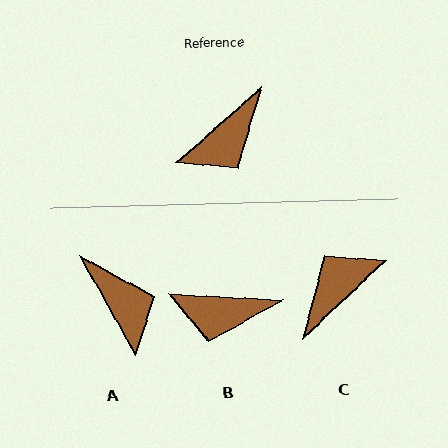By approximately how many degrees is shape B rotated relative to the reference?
Approximately 45 degrees clockwise.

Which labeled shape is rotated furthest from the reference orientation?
C, about 178 degrees away.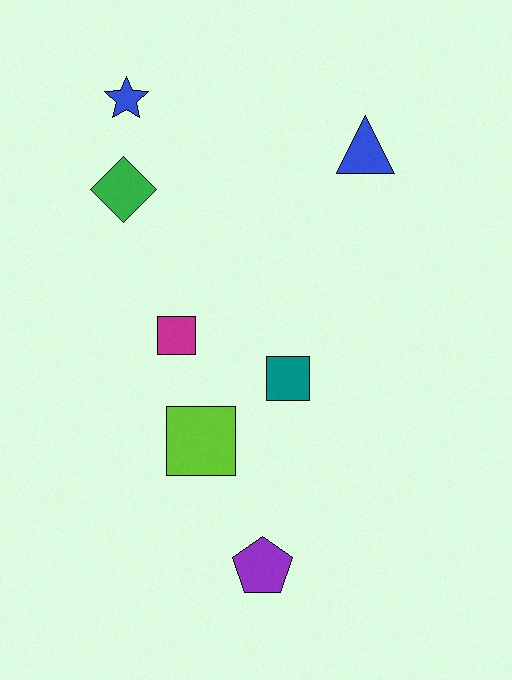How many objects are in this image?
There are 7 objects.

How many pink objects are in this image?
There are no pink objects.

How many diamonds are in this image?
There is 1 diamond.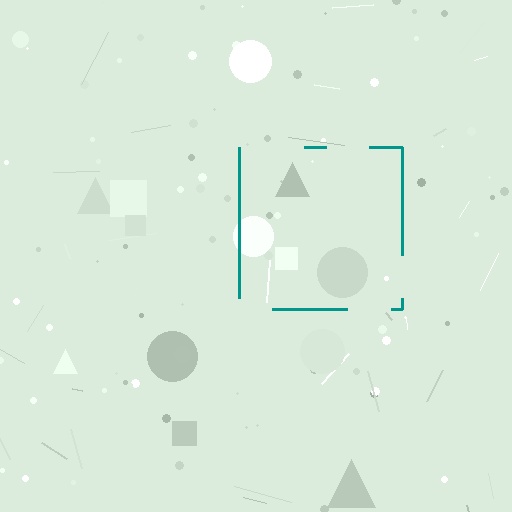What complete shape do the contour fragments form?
The contour fragments form a square.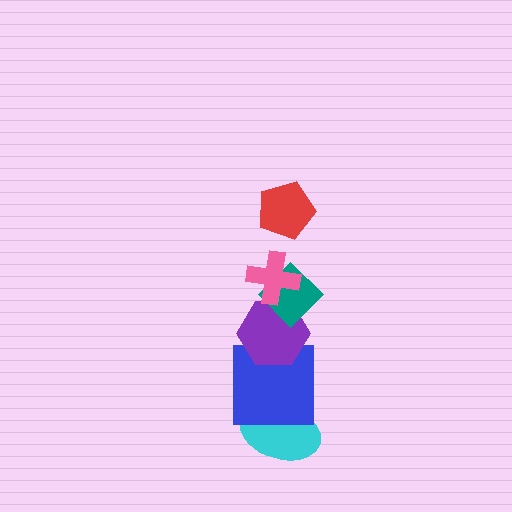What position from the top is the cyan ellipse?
The cyan ellipse is 6th from the top.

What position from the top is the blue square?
The blue square is 5th from the top.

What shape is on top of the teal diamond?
The pink cross is on top of the teal diamond.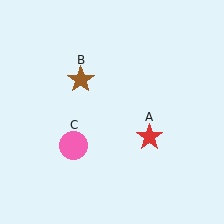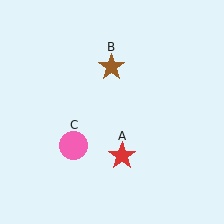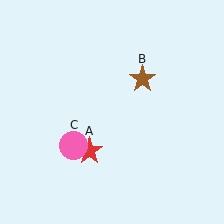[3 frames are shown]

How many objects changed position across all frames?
2 objects changed position: red star (object A), brown star (object B).